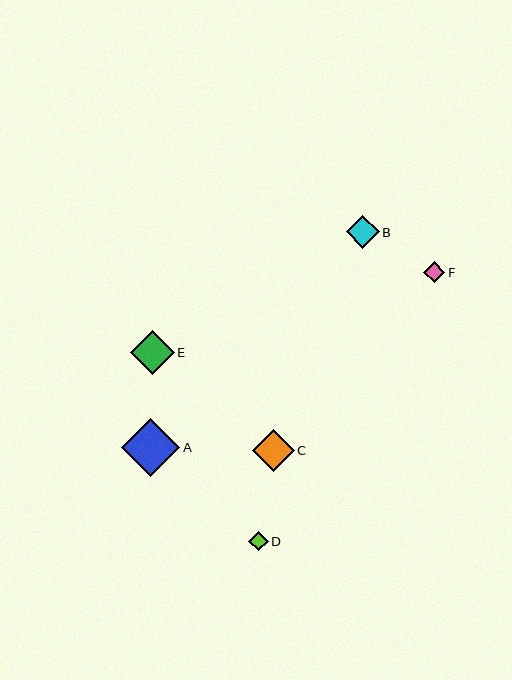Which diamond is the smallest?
Diamond D is the smallest with a size of approximately 19 pixels.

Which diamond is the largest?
Diamond A is the largest with a size of approximately 58 pixels.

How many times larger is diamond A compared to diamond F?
Diamond A is approximately 2.7 times the size of diamond F.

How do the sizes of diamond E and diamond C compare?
Diamond E and diamond C are approximately the same size.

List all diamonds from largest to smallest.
From largest to smallest: A, E, C, B, F, D.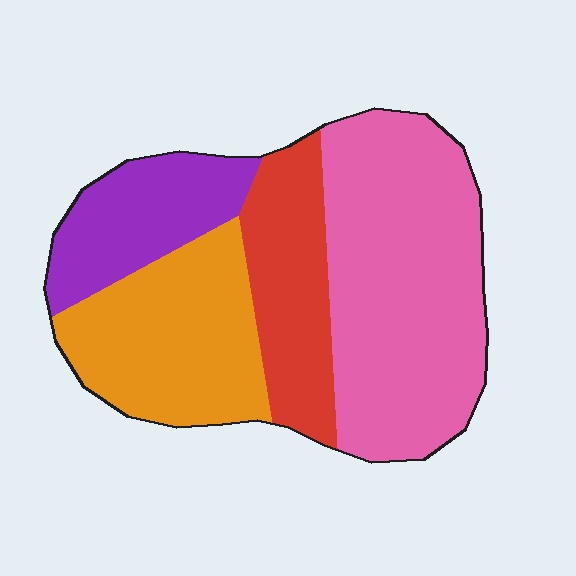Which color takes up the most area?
Pink, at roughly 40%.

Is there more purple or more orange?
Orange.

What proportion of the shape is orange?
Orange covers roughly 25% of the shape.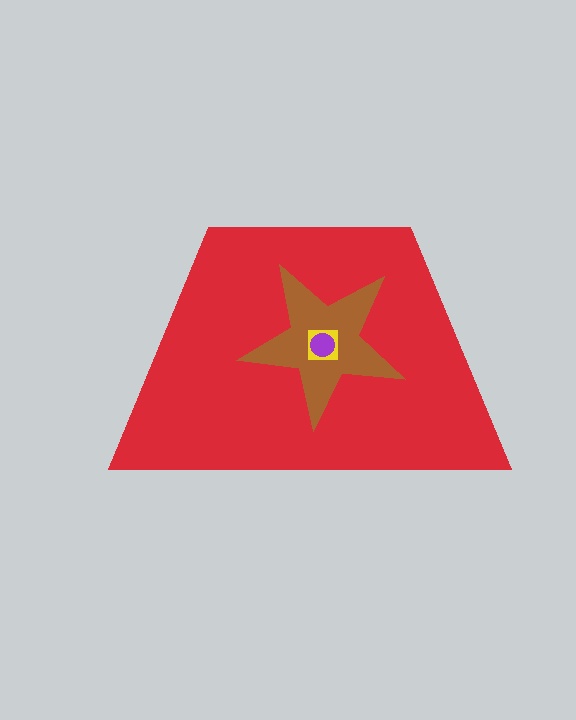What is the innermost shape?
The purple circle.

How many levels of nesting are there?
4.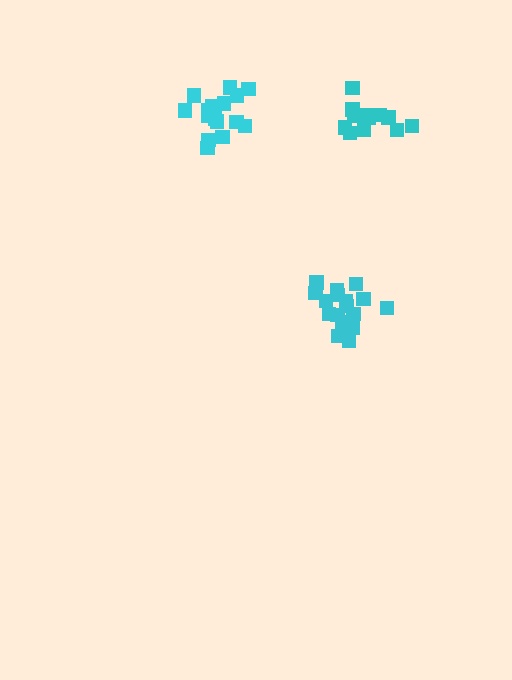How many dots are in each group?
Group 1: 16 dots, Group 2: 17 dots, Group 3: 13 dots (46 total).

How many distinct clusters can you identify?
There are 3 distinct clusters.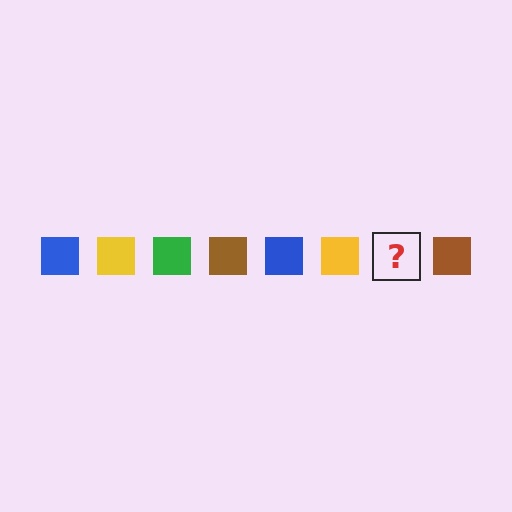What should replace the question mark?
The question mark should be replaced with a green square.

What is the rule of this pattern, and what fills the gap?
The rule is that the pattern cycles through blue, yellow, green, brown squares. The gap should be filled with a green square.